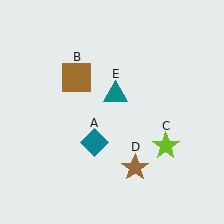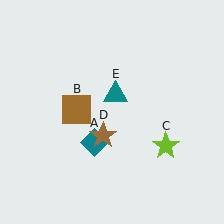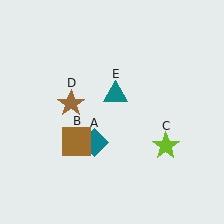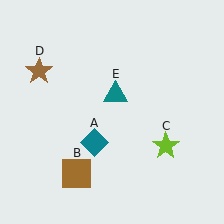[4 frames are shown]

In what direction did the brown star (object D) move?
The brown star (object D) moved up and to the left.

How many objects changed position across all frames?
2 objects changed position: brown square (object B), brown star (object D).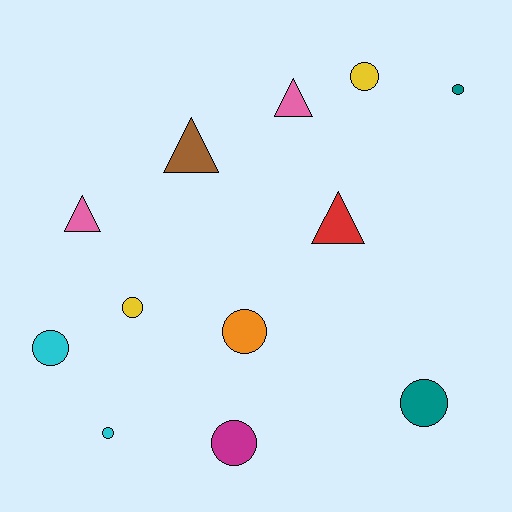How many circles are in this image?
There are 8 circles.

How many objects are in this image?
There are 12 objects.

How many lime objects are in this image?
There are no lime objects.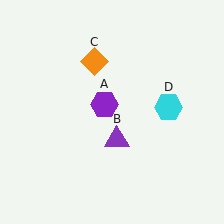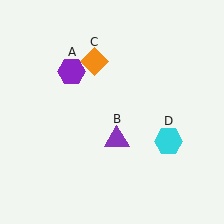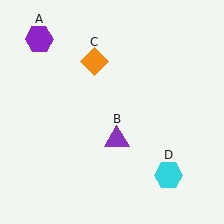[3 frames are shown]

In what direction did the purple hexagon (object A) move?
The purple hexagon (object A) moved up and to the left.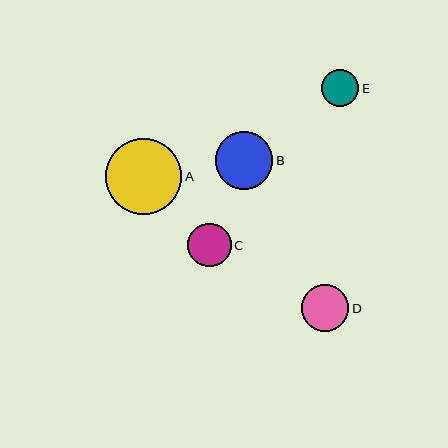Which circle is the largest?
Circle A is the largest with a size of approximately 77 pixels.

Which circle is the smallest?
Circle E is the smallest with a size of approximately 37 pixels.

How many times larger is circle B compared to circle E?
Circle B is approximately 1.5 times the size of circle E.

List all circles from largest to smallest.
From largest to smallest: A, B, D, C, E.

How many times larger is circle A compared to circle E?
Circle A is approximately 2.1 times the size of circle E.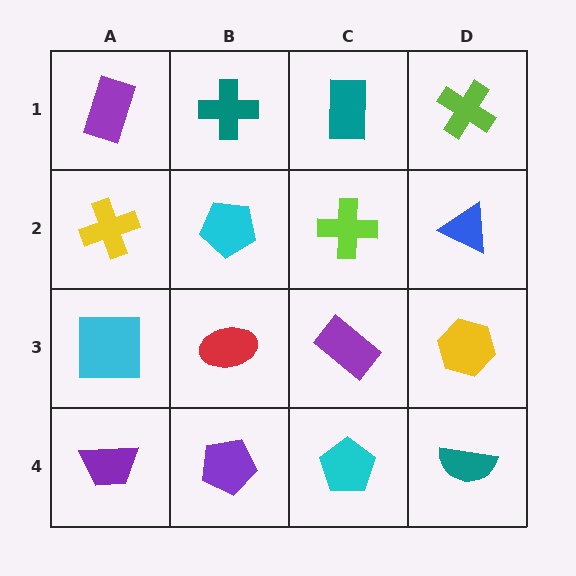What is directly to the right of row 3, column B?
A purple rectangle.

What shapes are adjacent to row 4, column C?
A purple rectangle (row 3, column C), a purple pentagon (row 4, column B), a teal semicircle (row 4, column D).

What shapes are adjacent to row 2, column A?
A purple rectangle (row 1, column A), a cyan square (row 3, column A), a cyan pentagon (row 2, column B).